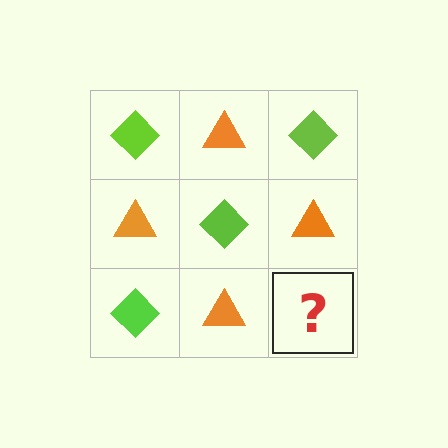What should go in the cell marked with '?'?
The missing cell should contain a lime diamond.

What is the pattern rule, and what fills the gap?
The rule is that it alternates lime diamond and orange triangle in a checkerboard pattern. The gap should be filled with a lime diamond.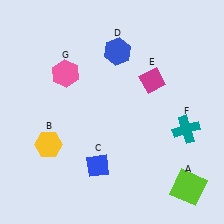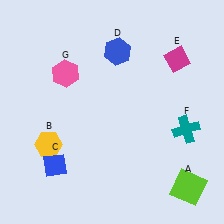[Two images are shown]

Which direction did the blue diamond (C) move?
The blue diamond (C) moved left.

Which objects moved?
The objects that moved are: the blue diamond (C), the magenta diamond (E).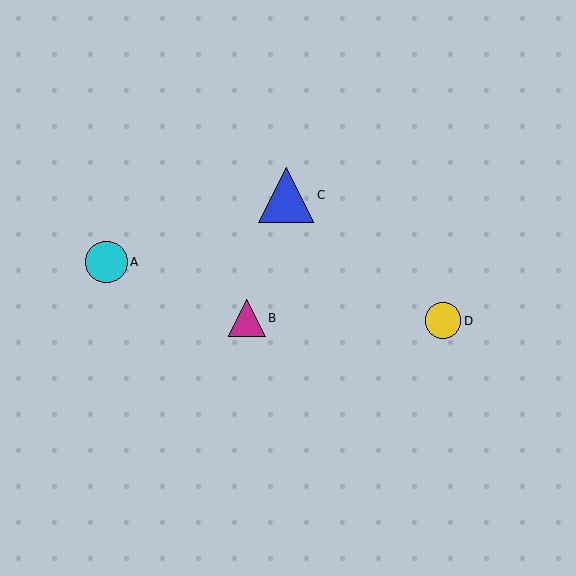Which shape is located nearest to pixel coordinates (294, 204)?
The blue triangle (labeled C) at (286, 195) is nearest to that location.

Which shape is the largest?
The blue triangle (labeled C) is the largest.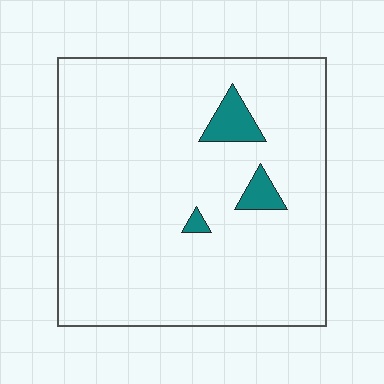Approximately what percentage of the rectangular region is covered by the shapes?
Approximately 5%.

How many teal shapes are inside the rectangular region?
3.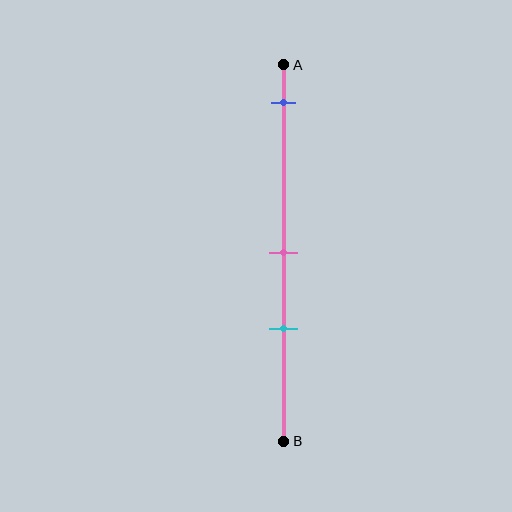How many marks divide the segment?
There are 3 marks dividing the segment.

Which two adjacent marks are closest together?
The pink and cyan marks are the closest adjacent pair.